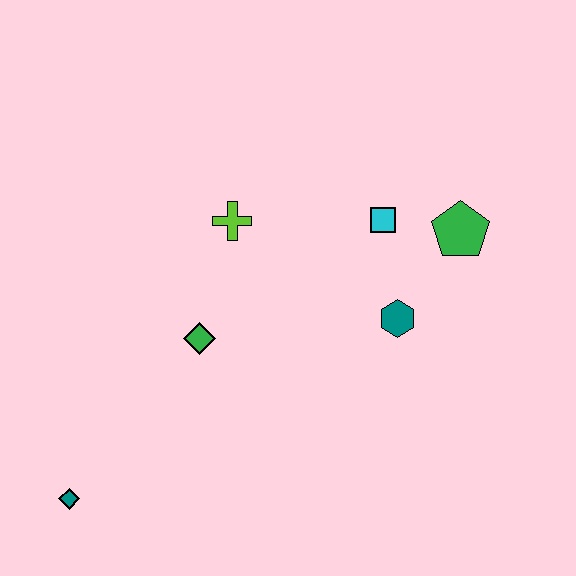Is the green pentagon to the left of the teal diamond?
No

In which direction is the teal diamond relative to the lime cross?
The teal diamond is below the lime cross.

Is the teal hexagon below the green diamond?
No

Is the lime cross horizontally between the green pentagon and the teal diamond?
Yes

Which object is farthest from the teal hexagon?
The teal diamond is farthest from the teal hexagon.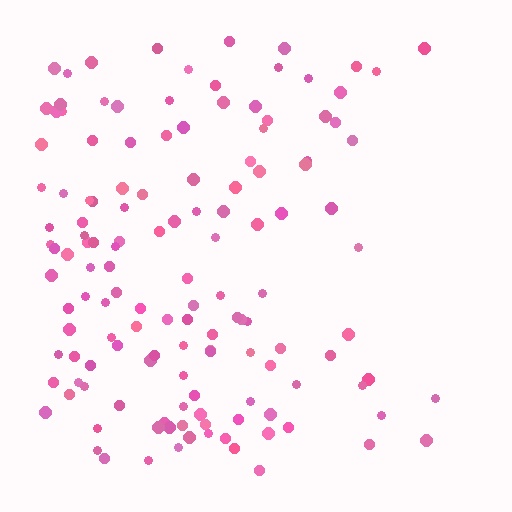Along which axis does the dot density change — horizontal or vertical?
Horizontal.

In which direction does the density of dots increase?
From right to left, with the left side densest.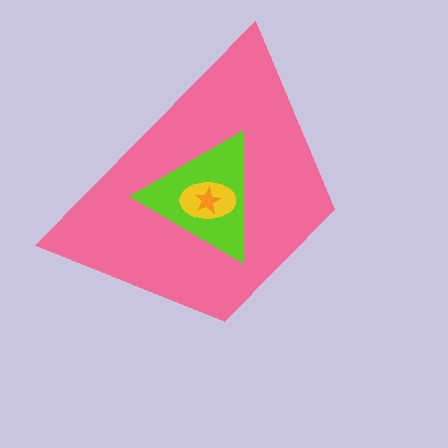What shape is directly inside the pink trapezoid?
The lime triangle.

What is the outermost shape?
The pink trapezoid.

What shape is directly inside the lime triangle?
The yellow ellipse.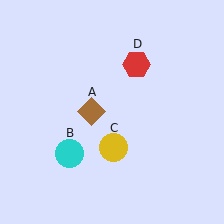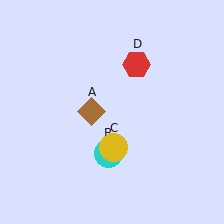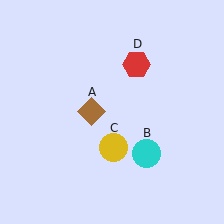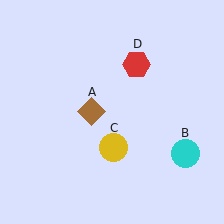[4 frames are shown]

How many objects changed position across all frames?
1 object changed position: cyan circle (object B).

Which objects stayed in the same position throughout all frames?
Brown diamond (object A) and yellow circle (object C) and red hexagon (object D) remained stationary.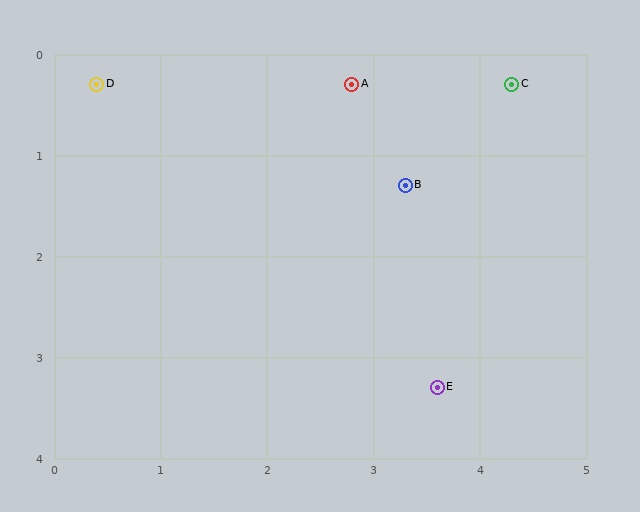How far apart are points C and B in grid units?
Points C and B are about 1.4 grid units apart.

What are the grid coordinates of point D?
Point D is at approximately (0.4, 0.3).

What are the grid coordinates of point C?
Point C is at approximately (4.3, 0.3).